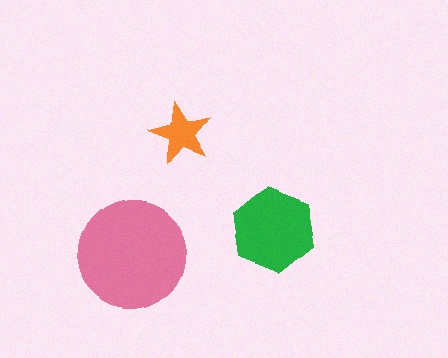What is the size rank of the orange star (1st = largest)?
3rd.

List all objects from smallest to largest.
The orange star, the green hexagon, the pink circle.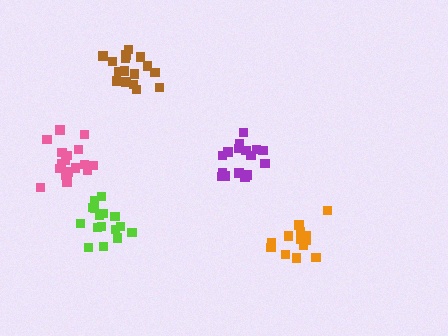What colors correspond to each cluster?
The clusters are colored: lime, orange, brown, purple, pink.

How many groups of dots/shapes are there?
There are 5 groups.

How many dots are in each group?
Group 1: 16 dots, Group 2: 13 dots, Group 3: 16 dots, Group 4: 16 dots, Group 5: 17 dots (78 total).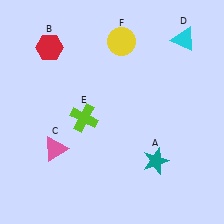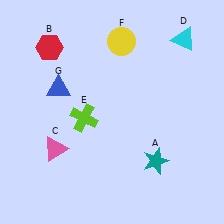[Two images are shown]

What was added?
A blue triangle (G) was added in Image 2.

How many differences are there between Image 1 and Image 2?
There is 1 difference between the two images.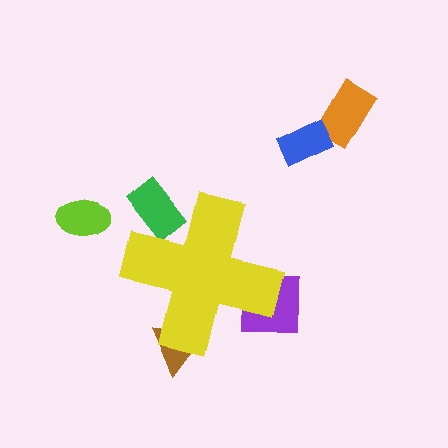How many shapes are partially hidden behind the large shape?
3 shapes are partially hidden.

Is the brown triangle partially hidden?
Yes, the brown triangle is partially hidden behind the yellow cross.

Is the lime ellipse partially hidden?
No, the lime ellipse is fully visible.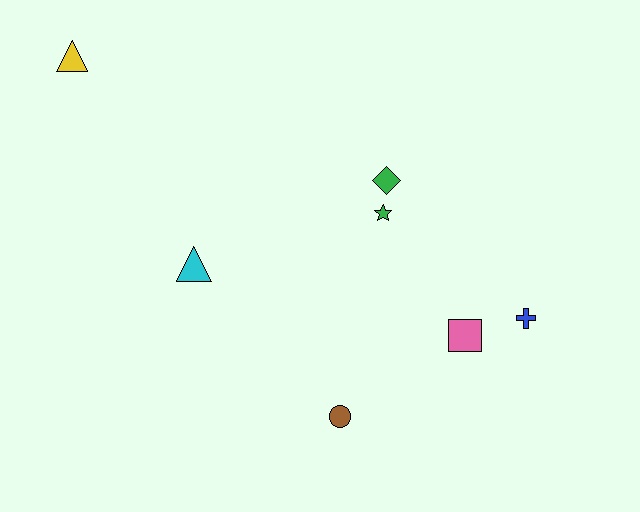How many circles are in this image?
There is 1 circle.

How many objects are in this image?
There are 7 objects.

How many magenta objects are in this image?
There are no magenta objects.